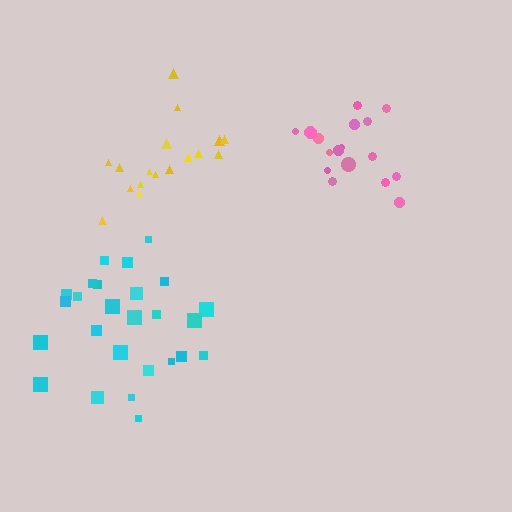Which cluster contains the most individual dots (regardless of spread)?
Cyan (26).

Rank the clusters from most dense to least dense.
pink, yellow, cyan.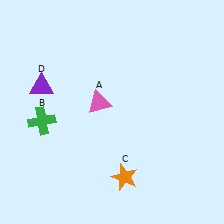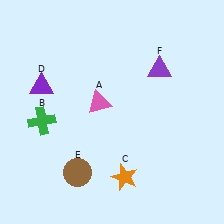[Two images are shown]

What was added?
A brown circle (E), a purple triangle (F) were added in Image 2.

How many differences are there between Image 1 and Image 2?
There are 2 differences between the two images.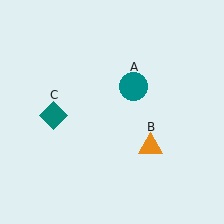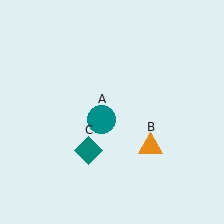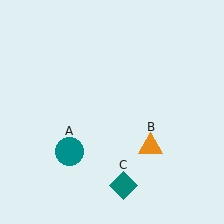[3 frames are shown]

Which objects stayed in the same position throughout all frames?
Orange triangle (object B) remained stationary.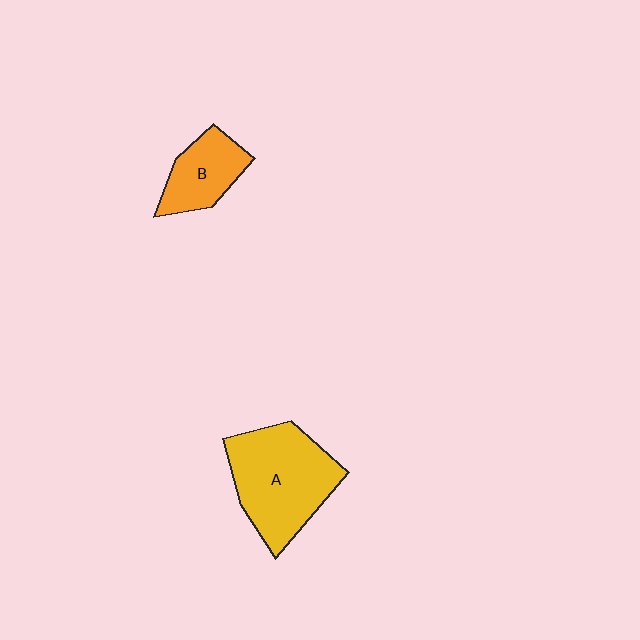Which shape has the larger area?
Shape A (yellow).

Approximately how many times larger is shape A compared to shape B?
Approximately 2.0 times.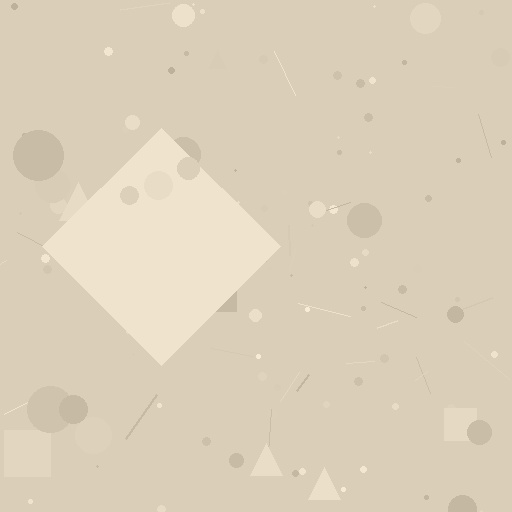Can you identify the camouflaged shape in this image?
The camouflaged shape is a diamond.